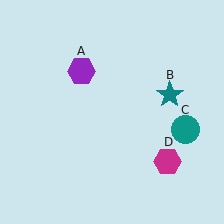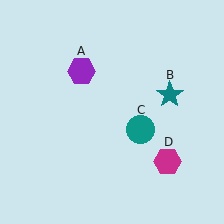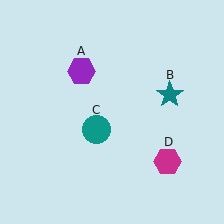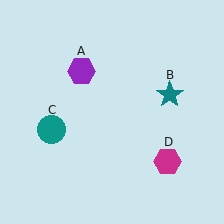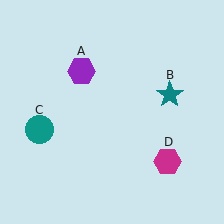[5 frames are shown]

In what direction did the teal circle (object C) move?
The teal circle (object C) moved left.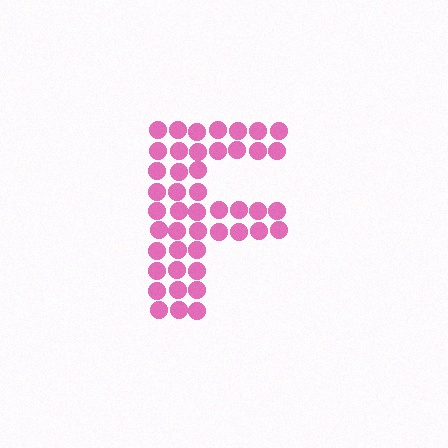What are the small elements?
The small elements are circles.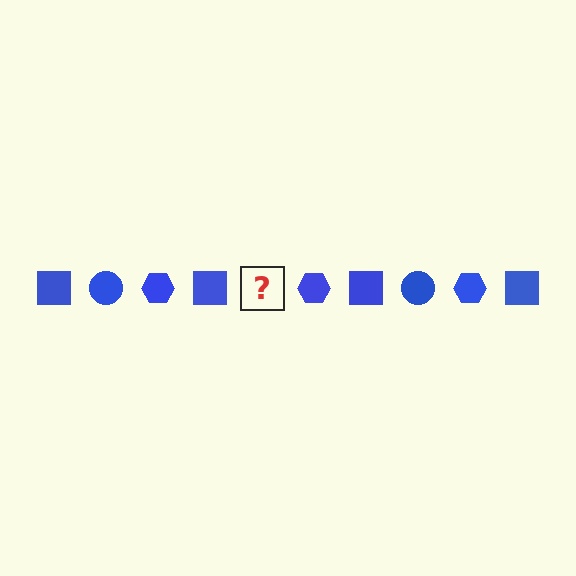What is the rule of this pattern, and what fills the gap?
The rule is that the pattern cycles through square, circle, hexagon shapes in blue. The gap should be filled with a blue circle.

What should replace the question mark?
The question mark should be replaced with a blue circle.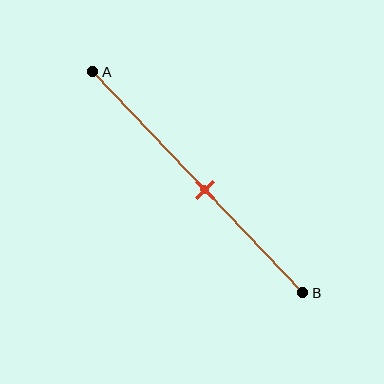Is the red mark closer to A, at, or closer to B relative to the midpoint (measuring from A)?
The red mark is closer to point B than the midpoint of segment AB.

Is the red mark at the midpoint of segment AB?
No, the mark is at about 55% from A, not at the 50% midpoint.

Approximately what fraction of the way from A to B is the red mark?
The red mark is approximately 55% of the way from A to B.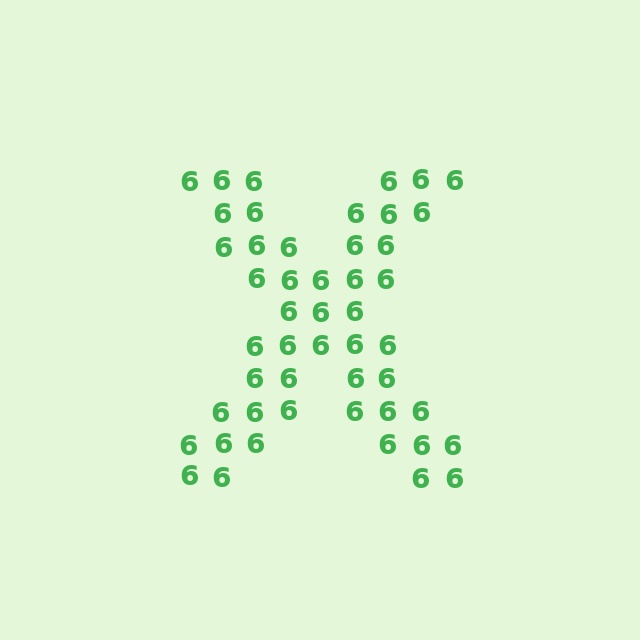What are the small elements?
The small elements are digit 6's.